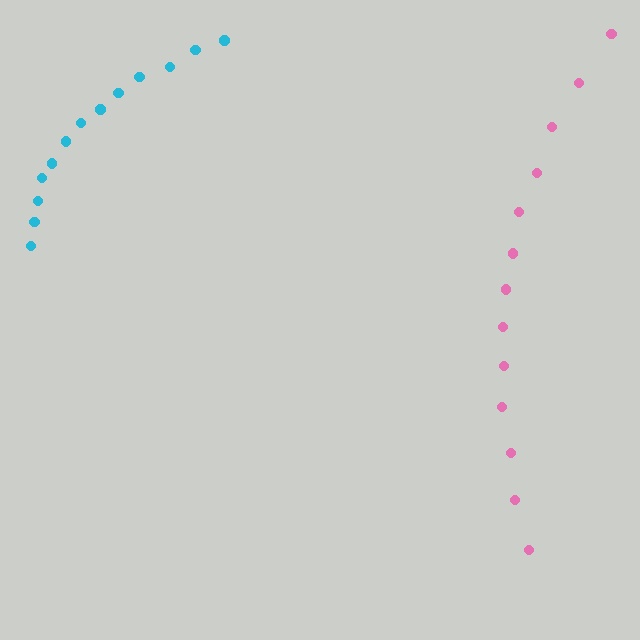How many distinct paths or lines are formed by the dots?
There are 2 distinct paths.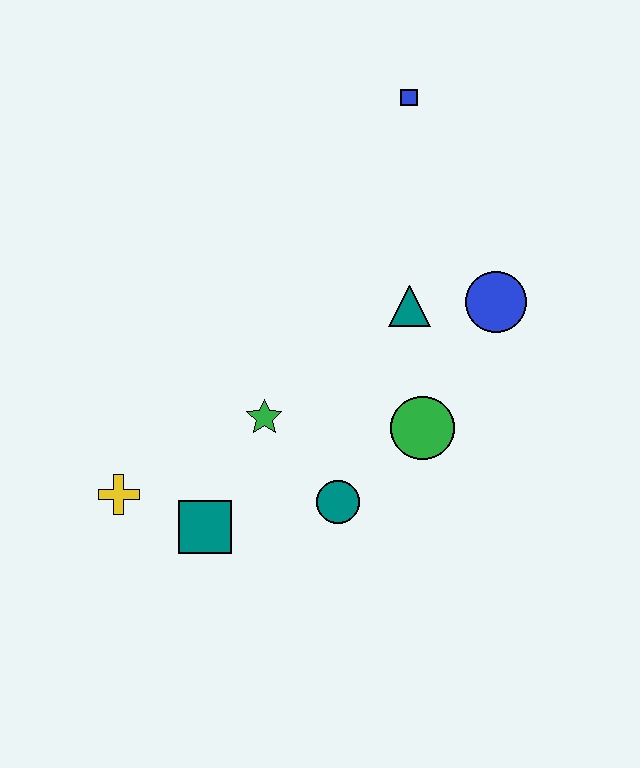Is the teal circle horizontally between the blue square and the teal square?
Yes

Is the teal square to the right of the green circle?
No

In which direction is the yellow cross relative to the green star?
The yellow cross is to the left of the green star.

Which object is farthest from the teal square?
The blue square is farthest from the teal square.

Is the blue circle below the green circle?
No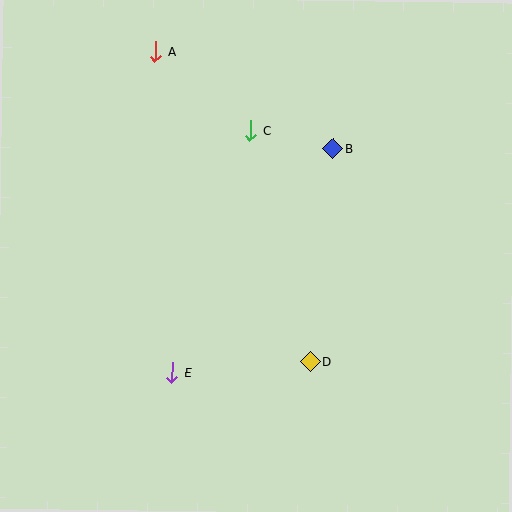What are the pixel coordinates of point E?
Point E is at (172, 373).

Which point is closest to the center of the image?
Point D at (310, 361) is closest to the center.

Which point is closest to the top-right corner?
Point B is closest to the top-right corner.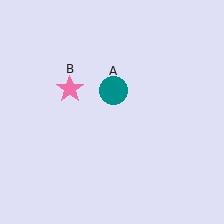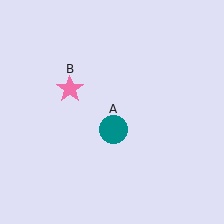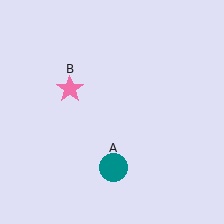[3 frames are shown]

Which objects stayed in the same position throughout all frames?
Pink star (object B) remained stationary.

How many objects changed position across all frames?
1 object changed position: teal circle (object A).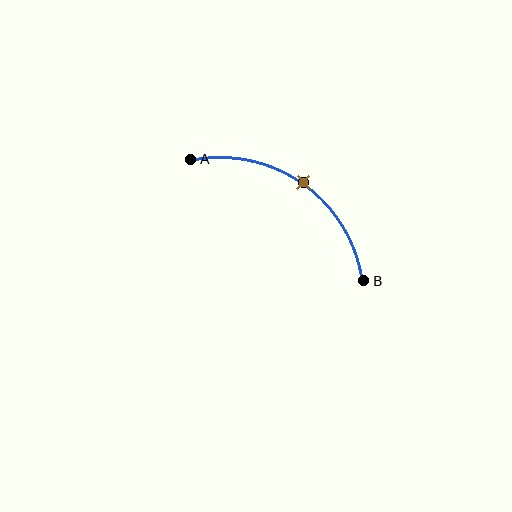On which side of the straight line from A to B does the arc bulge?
The arc bulges above and to the right of the straight line connecting A and B.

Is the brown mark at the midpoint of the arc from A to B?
Yes. The brown mark lies on the arc at equal arc-length from both A and B — it is the arc midpoint.